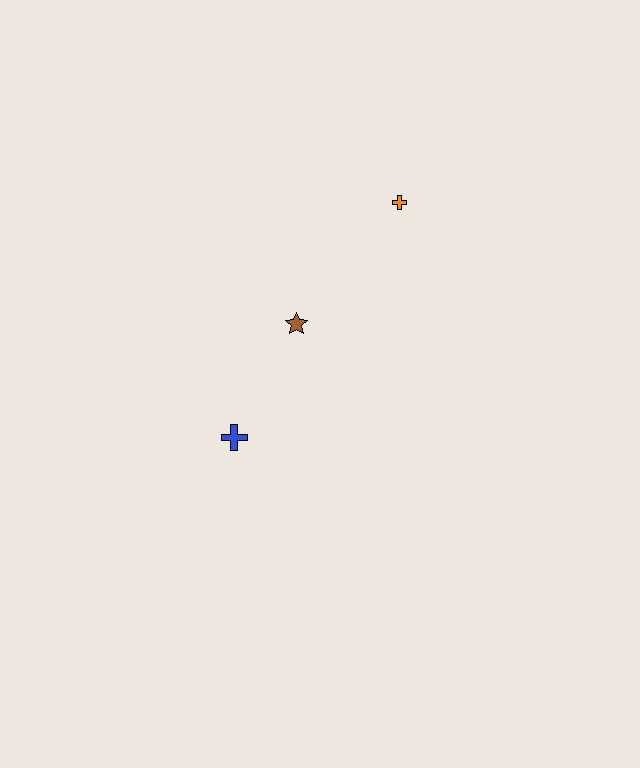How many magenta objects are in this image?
There are no magenta objects.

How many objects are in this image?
There are 3 objects.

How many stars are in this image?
There is 1 star.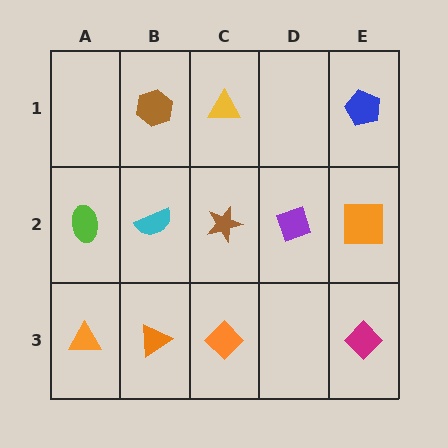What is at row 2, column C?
A brown star.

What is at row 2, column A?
A lime ellipse.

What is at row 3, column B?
An orange triangle.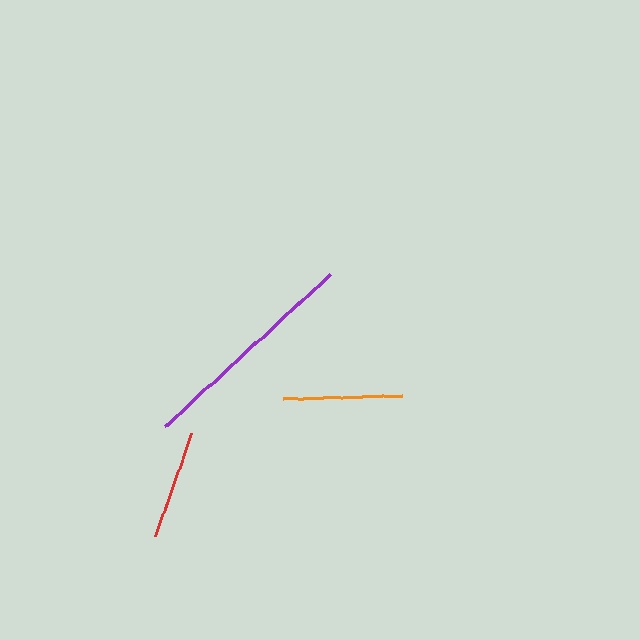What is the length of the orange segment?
The orange segment is approximately 119 pixels long.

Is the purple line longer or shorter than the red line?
The purple line is longer than the red line.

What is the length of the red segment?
The red segment is approximately 109 pixels long.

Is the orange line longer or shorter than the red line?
The orange line is longer than the red line.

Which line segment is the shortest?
The red line is the shortest at approximately 109 pixels.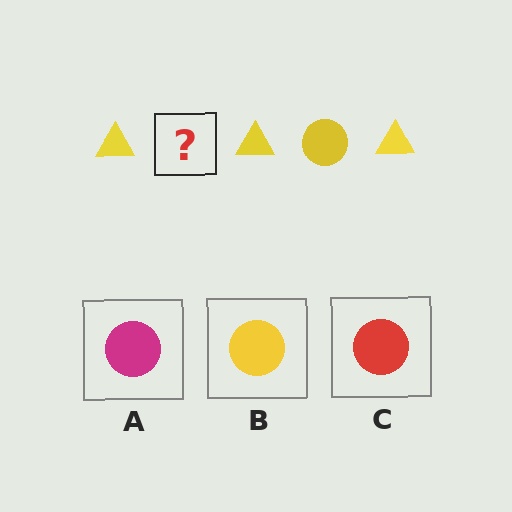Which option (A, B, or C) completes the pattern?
B.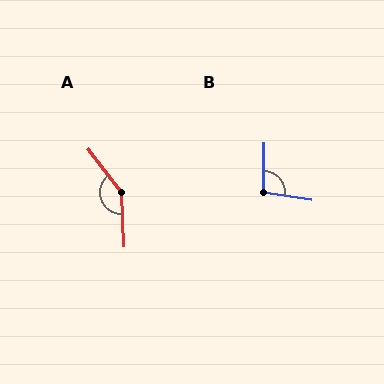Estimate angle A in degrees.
Approximately 145 degrees.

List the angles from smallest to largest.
B (98°), A (145°).